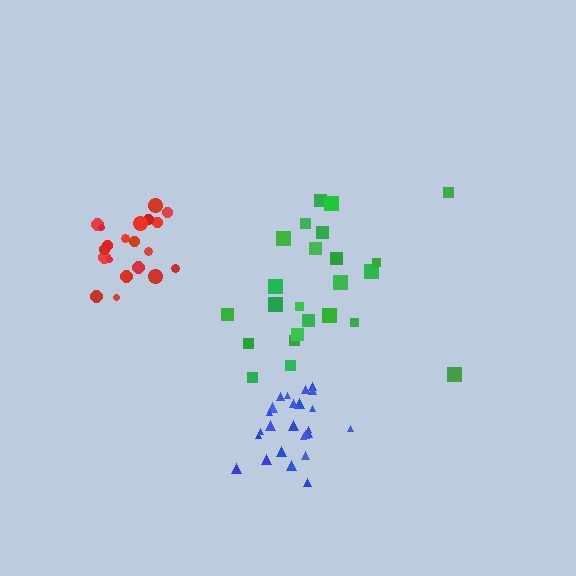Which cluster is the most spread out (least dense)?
Green.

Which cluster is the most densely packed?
Red.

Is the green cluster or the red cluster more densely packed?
Red.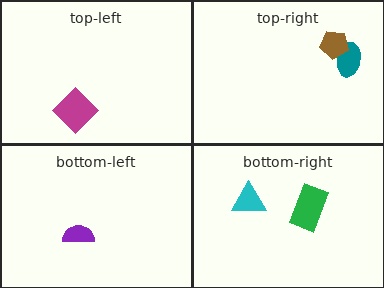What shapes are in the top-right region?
The teal ellipse, the brown pentagon.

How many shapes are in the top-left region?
1.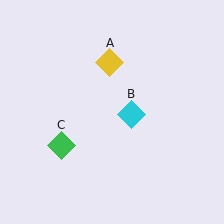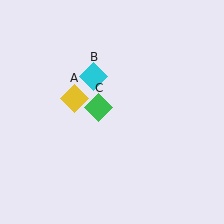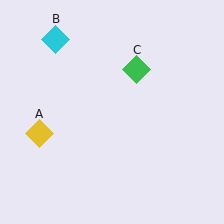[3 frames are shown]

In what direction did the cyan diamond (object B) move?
The cyan diamond (object B) moved up and to the left.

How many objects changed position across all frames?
3 objects changed position: yellow diamond (object A), cyan diamond (object B), green diamond (object C).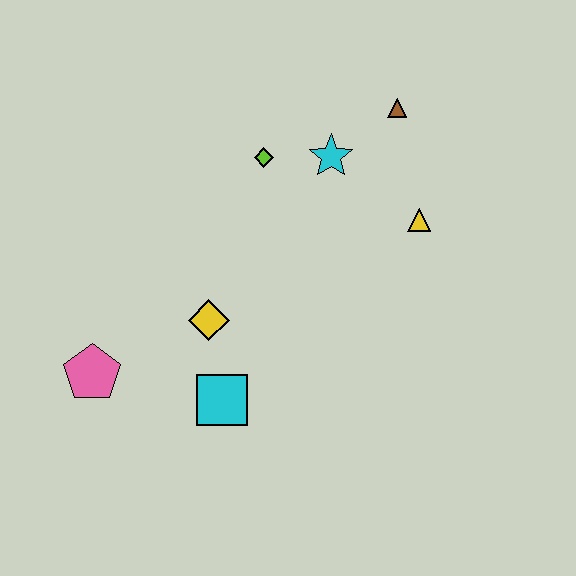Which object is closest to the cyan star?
The lime diamond is closest to the cyan star.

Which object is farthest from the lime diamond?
The pink pentagon is farthest from the lime diamond.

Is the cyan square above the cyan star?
No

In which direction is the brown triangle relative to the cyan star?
The brown triangle is to the right of the cyan star.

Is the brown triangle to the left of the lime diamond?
No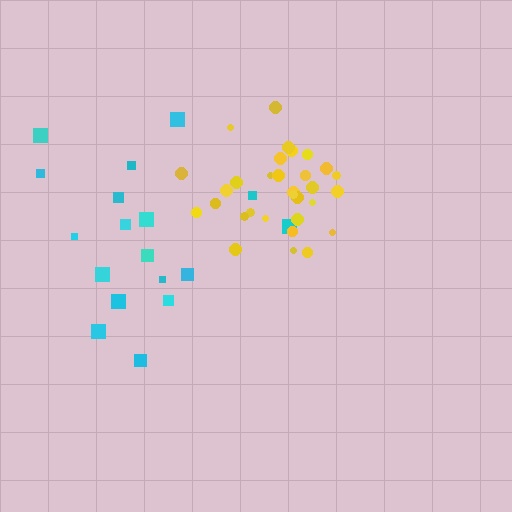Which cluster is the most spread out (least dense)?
Cyan.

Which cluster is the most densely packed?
Yellow.